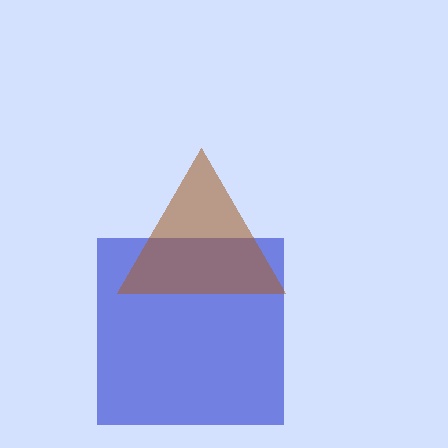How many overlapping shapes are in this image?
There are 2 overlapping shapes in the image.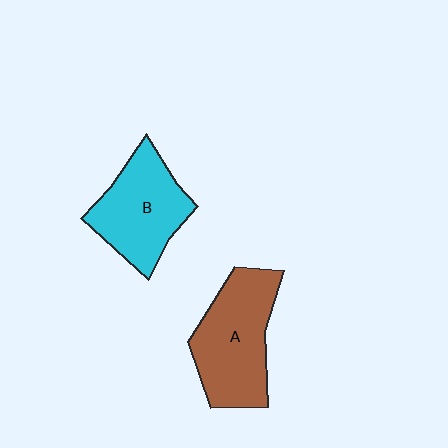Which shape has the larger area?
Shape A (brown).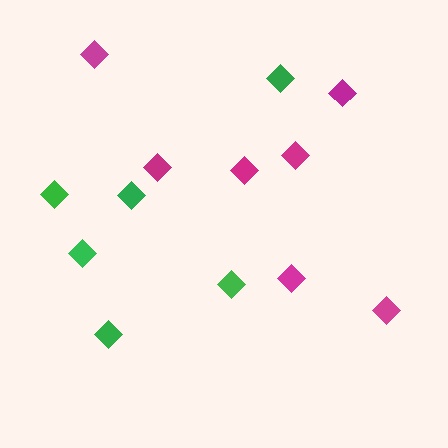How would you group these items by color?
There are 2 groups: one group of green diamonds (6) and one group of magenta diamonds (7).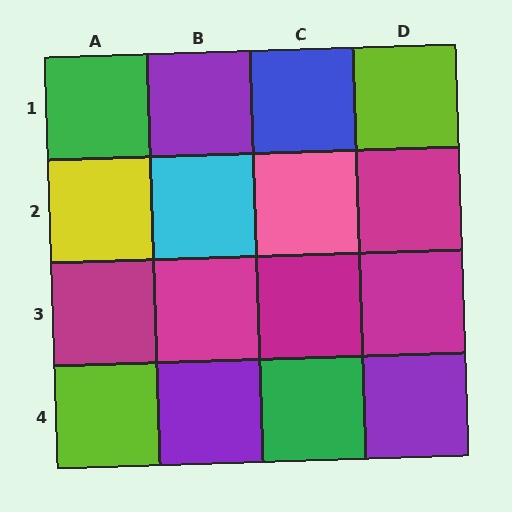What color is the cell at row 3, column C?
Magenta.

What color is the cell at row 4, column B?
Purple.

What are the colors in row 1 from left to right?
Green, purple, blue, lime.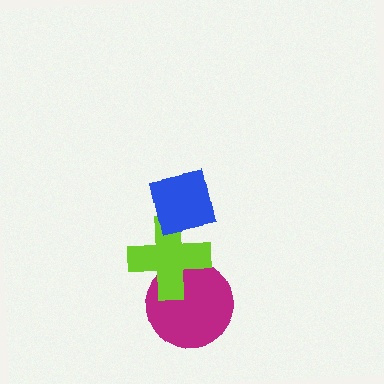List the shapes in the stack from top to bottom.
From top to bottom: the blue square, the lime cross, the magenta circle.